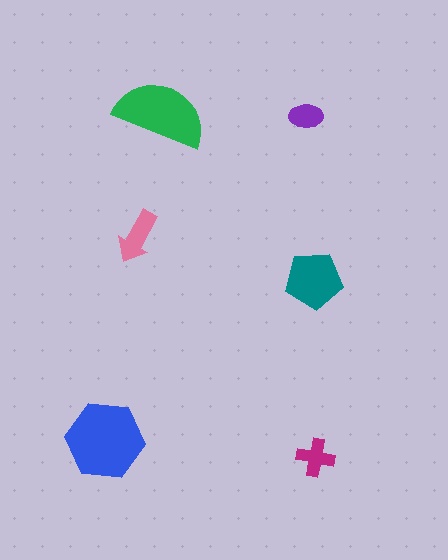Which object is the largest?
The blue hexagon.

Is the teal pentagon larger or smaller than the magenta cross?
Larger.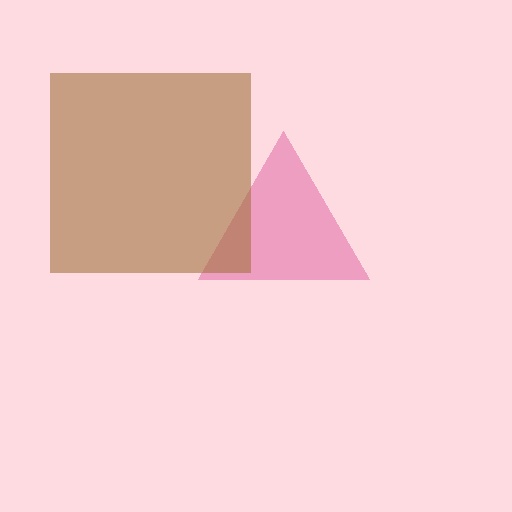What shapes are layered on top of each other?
The layered shapes are: a pink triangle, a brown square.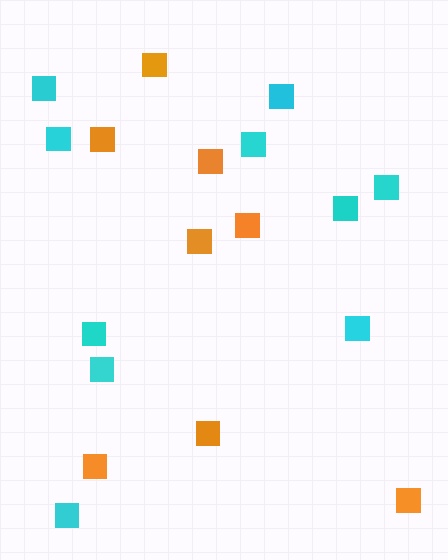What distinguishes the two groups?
There are 2 groups: one group of cyan squares (10) and one group of orange squares (8).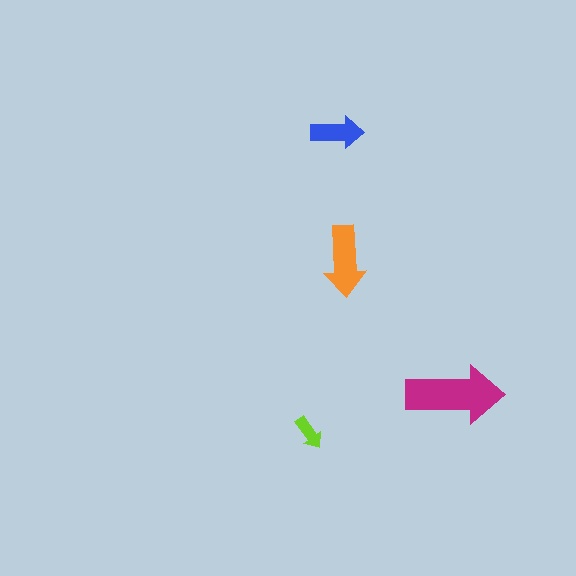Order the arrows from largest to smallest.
the magenta one, the orange one, the blue one, the lime one.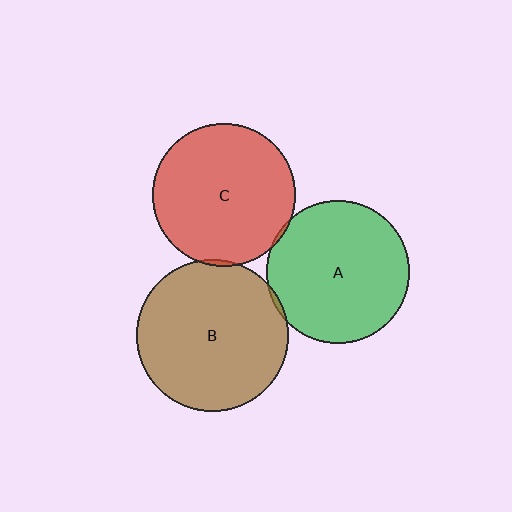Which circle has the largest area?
Circle B (brown).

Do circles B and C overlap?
Yes.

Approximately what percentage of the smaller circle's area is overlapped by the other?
Approximately 5%.